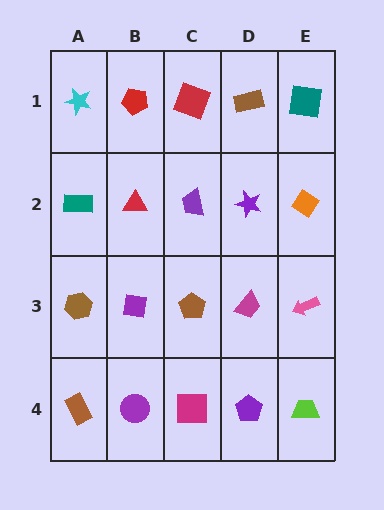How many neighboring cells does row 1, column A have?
2.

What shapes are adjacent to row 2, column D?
A brown rectangle (row 1, column D), a magenta trapezoid (row 3, column D), a purple trapezoid (row 2, column C), an orange diamond (row 2, column E).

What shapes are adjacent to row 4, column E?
A pink arrow (row 3, column E), a purple pentagon (row 4, column D).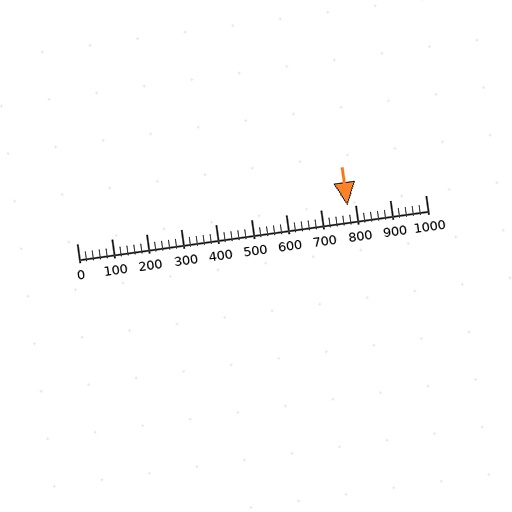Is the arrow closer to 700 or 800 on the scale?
The arrow is closer to 800.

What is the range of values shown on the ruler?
The ruler shows values from 0 to 1000.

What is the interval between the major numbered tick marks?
The major tick marks are spaced 100 units apart.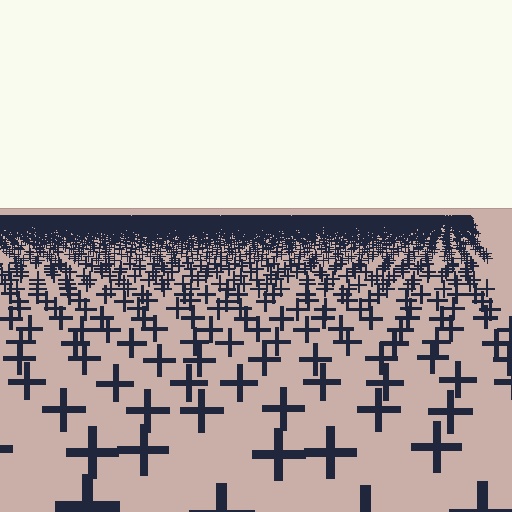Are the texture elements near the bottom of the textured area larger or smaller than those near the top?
Larger. Near the bottom, elements are closer to the viewer and appear at a bigger on-screen size.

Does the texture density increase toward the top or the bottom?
Density increases toward the top.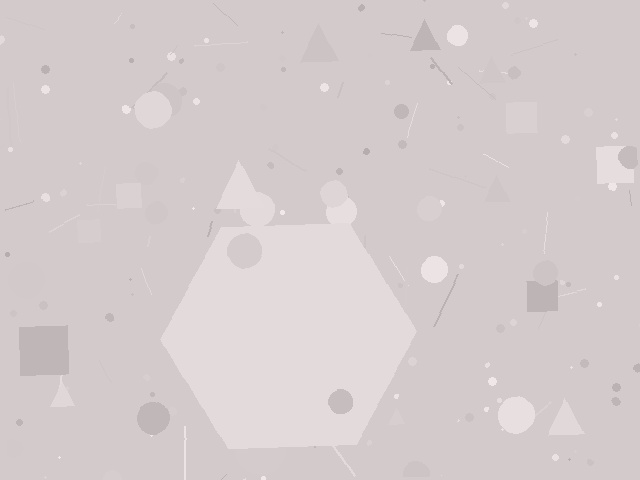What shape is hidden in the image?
A hexagon is hidden in the image.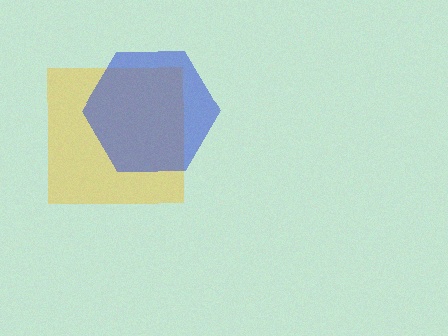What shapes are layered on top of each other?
The layered shapes are: a yellow square, a blue hexagon.